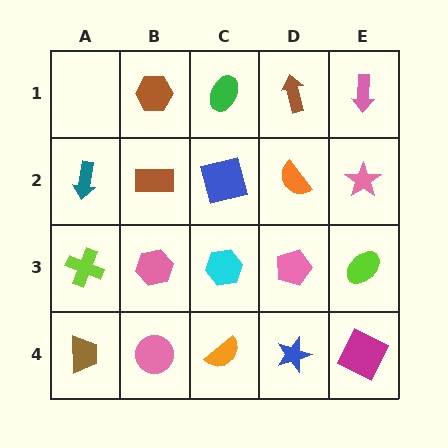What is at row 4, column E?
A magenta square.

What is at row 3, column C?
A cyan hexagon.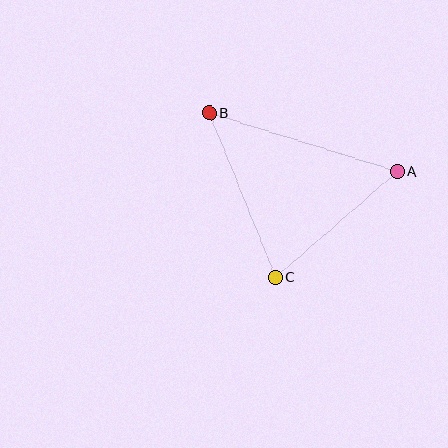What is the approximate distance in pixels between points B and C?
The distance between B and C is approximately 178 pixels.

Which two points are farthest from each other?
Points A and B are farthest from each other.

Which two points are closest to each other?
Points A and C are closest to each other.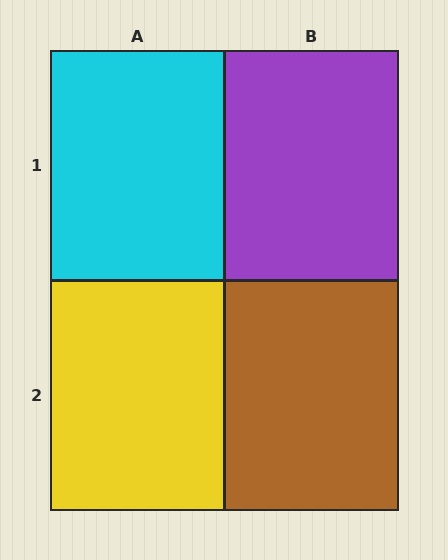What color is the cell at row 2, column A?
Yellow.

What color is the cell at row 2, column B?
Brown.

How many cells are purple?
1 cell is purple.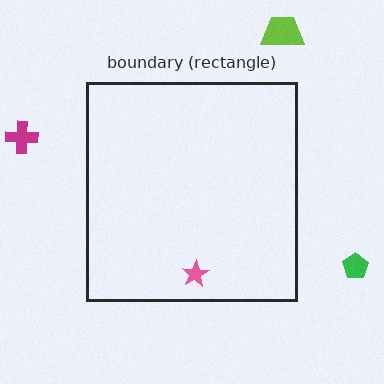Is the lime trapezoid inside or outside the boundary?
Outside.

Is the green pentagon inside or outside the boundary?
Outside.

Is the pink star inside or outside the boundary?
Inside.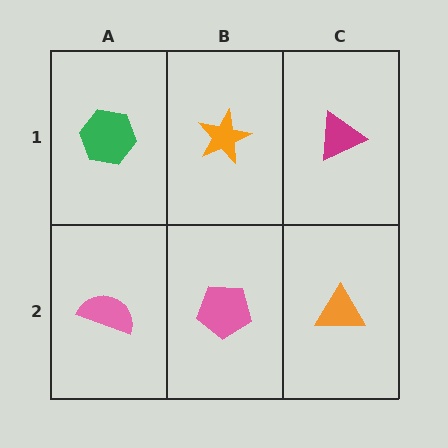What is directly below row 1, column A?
A pink semicircle.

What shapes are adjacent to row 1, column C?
An orange triangle (row 2, column C), an orange star (row 1, column B).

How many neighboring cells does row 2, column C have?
2.